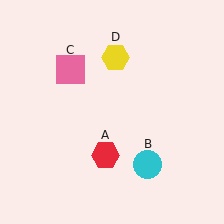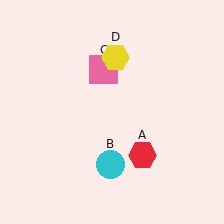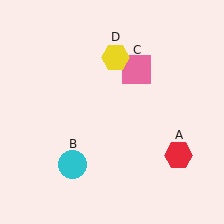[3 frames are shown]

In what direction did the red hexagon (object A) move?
The red hexagon (object A) moved right.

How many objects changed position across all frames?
3 objects changed position: red hexagon (object A), cyan circle (object B), pink square (object C).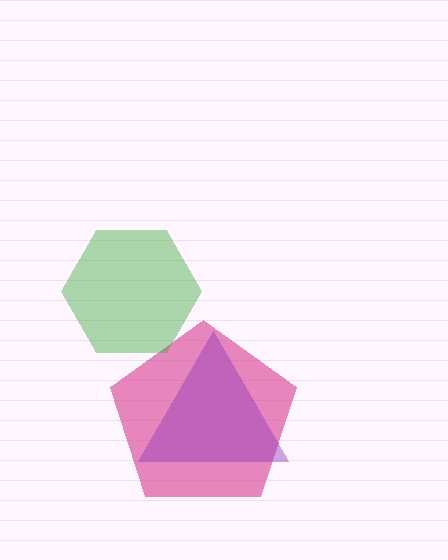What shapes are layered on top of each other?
The layered shapes are: a magenta pentagon, a purple triangle, a green hexagon.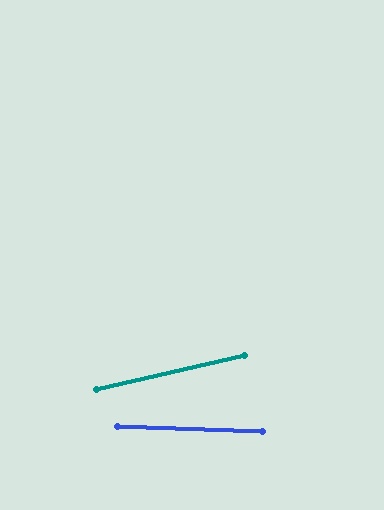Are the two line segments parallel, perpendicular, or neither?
Neither parallel nor perpendicular — they differ by about 15°.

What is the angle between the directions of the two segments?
Approximately 15 degrees.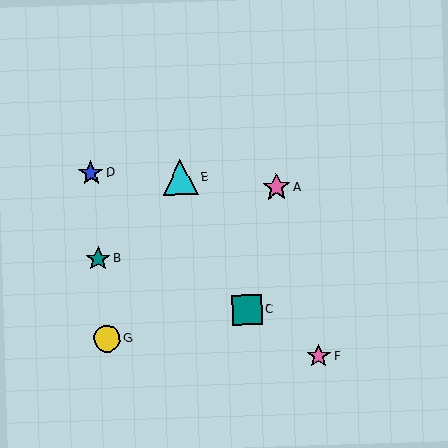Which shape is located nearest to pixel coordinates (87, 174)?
The blue star (labeled D) at (91, 173) is nearest to that location.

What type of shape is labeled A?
Shape A is a pink star.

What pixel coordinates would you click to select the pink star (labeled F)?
Click at (319, 356) to select the pink star F.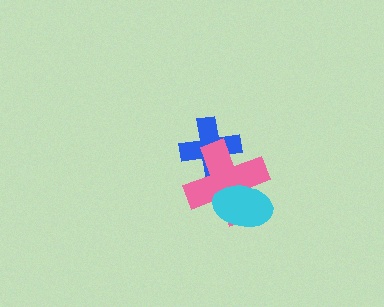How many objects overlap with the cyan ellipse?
1 object overlaps with the cyan ellipse.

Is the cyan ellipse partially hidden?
No, no other shape covers it.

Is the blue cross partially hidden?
Yes, it is partially covered by another shape.